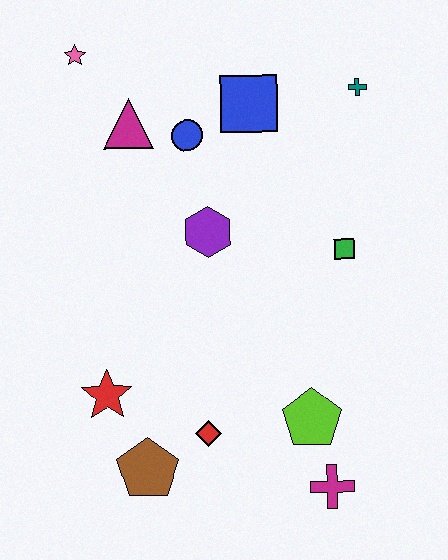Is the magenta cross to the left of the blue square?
No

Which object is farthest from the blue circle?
The magenta cross is farthest from the blue circle.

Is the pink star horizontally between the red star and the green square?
No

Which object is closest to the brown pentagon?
The red diamond is closest to the brown pentagon.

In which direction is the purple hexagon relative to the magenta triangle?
The purple hexagon is below the magenta triangle.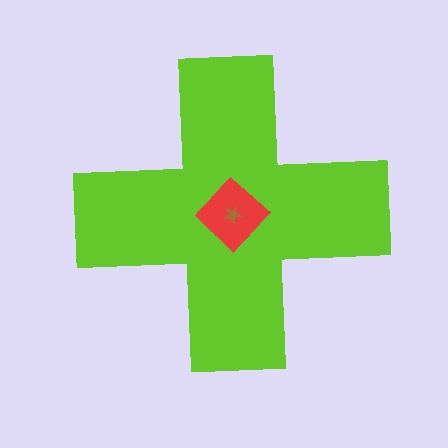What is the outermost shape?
The lime cross.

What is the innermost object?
The brown star.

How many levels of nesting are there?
3.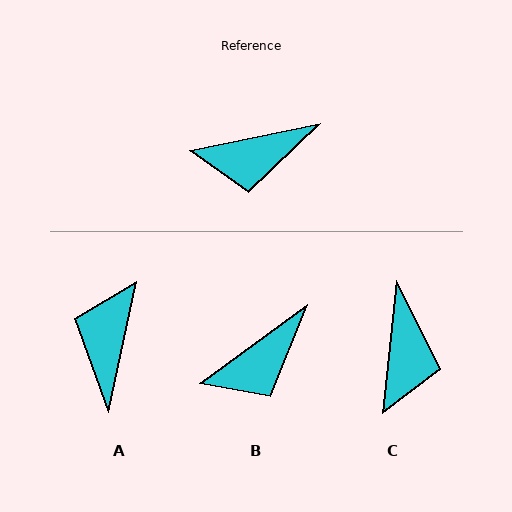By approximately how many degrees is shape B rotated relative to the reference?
Approximately 25 degrees counter-clockwise.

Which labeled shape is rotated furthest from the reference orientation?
A, about 113 degrees away.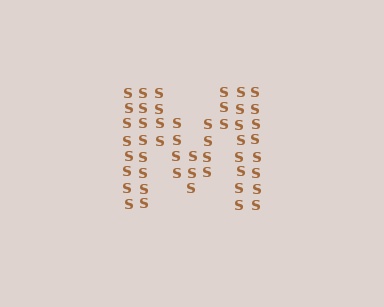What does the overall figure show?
The overall figure shows the letter M.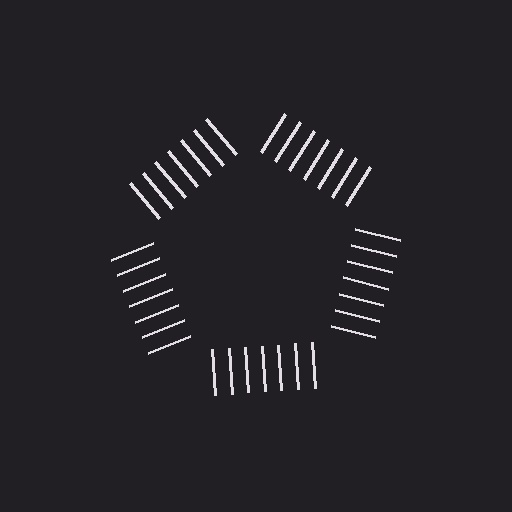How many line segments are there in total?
35 — 7 along each of the 5 edges.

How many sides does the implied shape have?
5 sides — the line-ends trace a pentagon.